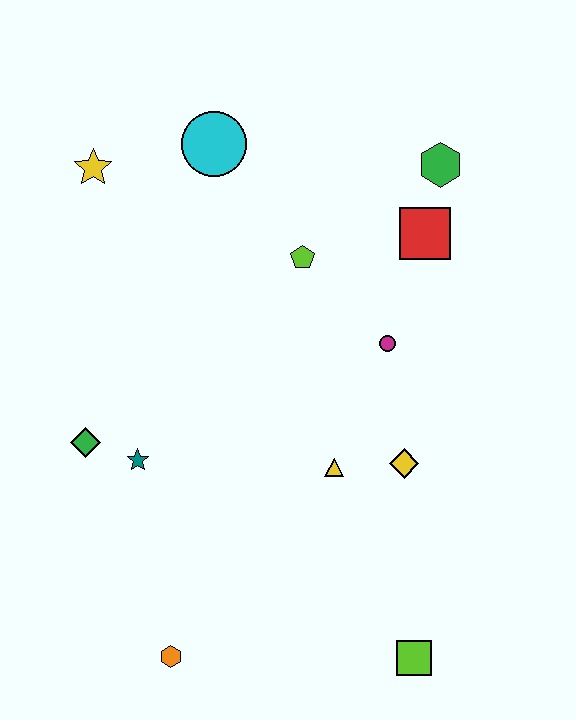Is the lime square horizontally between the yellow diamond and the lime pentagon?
No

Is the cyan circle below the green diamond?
No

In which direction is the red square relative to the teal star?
The red square is to the right of the teal star.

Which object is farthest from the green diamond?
The green hexagon is farthest from the green diamond.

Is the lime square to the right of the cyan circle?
Yes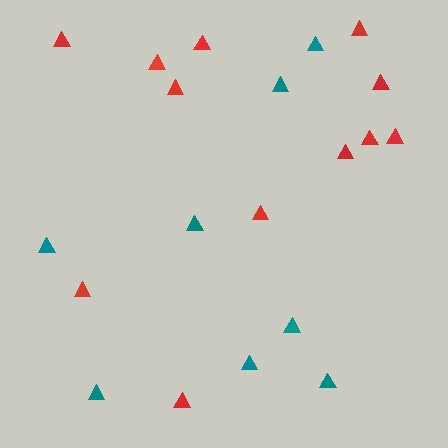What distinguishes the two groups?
There are 2 groups: one group of red triangles (12) and one group of teal triangles (8).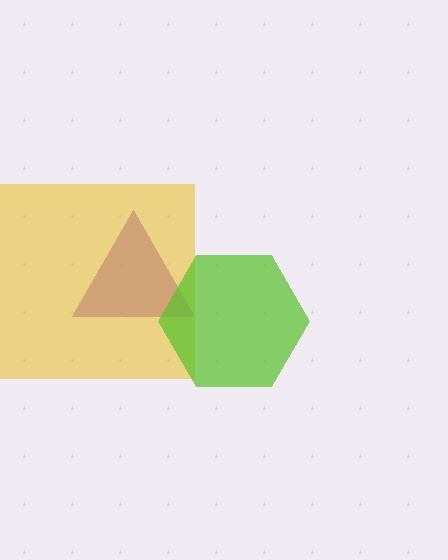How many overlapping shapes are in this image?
There are 3 overlapping shapes in the image.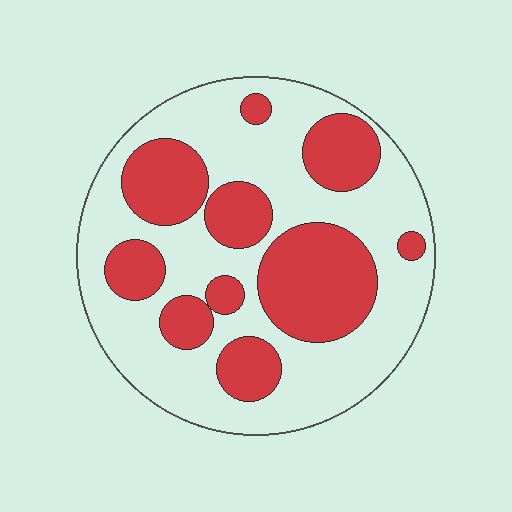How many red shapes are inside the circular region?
10.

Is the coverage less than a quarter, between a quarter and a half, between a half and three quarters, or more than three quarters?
Between a quarter and a half.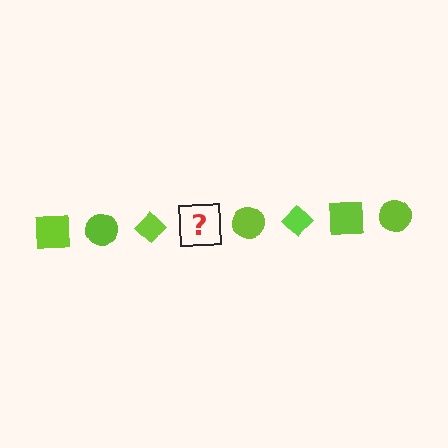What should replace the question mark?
The question mark should be replaced with a lime square.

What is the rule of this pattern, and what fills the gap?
The rule is that the pattern cycles through square, circle, diamond shapes in lime. The gap should be filled with a lime square.